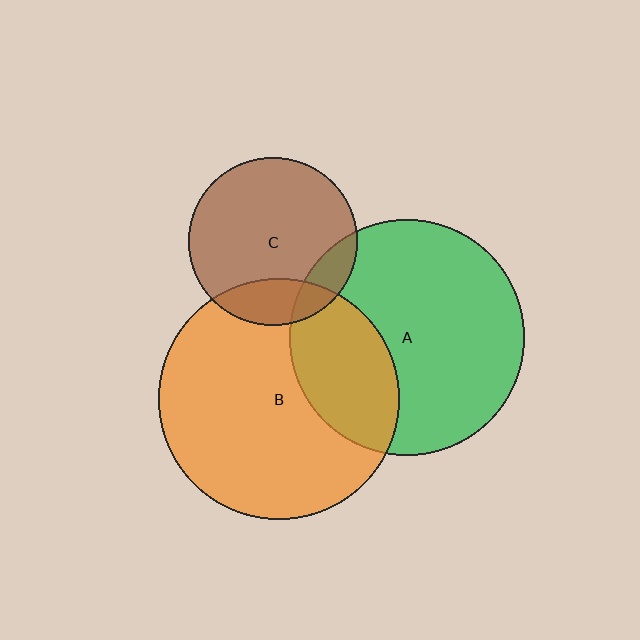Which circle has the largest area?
Circle B (orange).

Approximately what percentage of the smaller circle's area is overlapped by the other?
Approximately 15%.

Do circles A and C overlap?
Yes.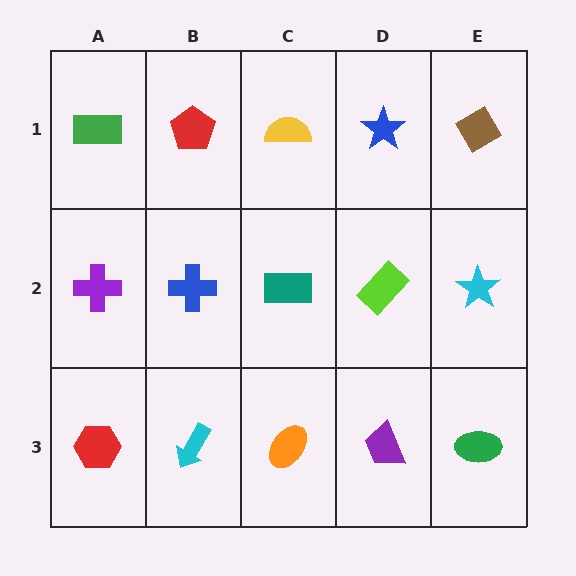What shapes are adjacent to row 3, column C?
A teal rectangle (row 2, column C), a cyan arrow (row 3, column B), a purple trapezoid (row 3, column D).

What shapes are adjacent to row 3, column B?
A blue cross (row 2, column B), a red hexagon (row 3, column A), an orange ellipse (row 3, column C).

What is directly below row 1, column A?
A purple cross.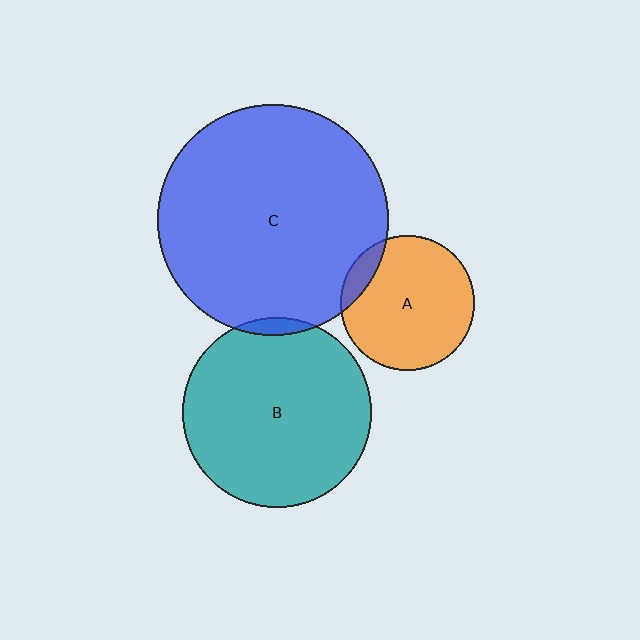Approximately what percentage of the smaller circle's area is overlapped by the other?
Approximately 5%.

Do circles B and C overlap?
Yes.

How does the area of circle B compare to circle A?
Approximately 2.0 times.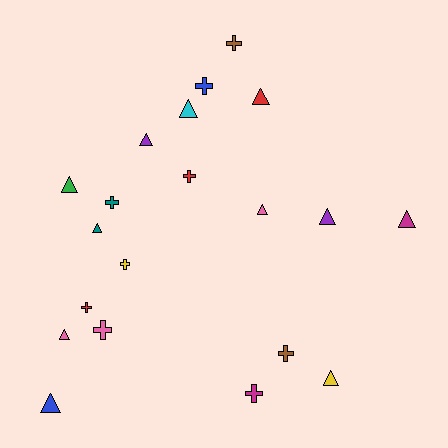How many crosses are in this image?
There are 9 crosses.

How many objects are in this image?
There are 20 objects.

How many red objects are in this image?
There are 3 red objects.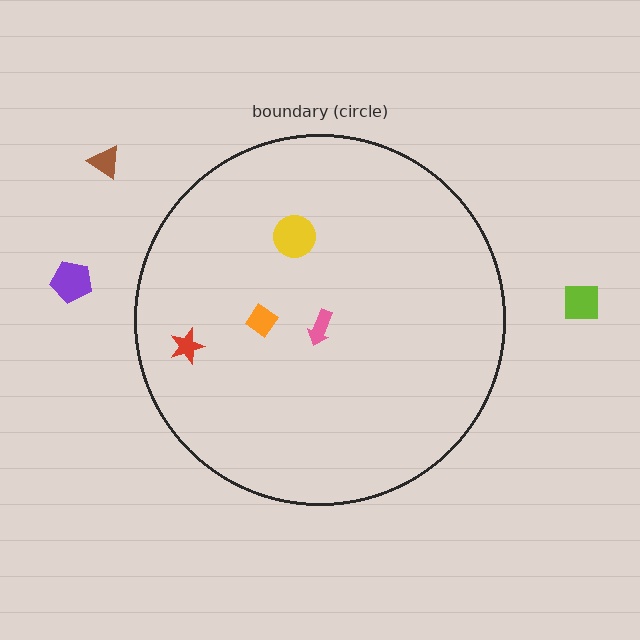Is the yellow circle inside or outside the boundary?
Inside.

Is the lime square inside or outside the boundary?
Outside.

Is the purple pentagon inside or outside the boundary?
Outside.